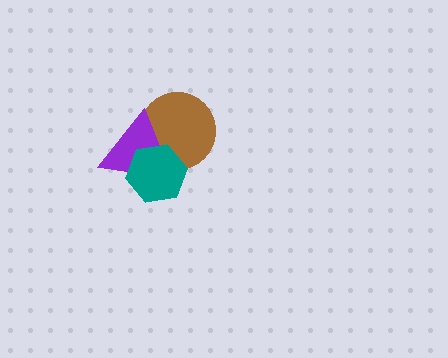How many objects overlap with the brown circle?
2 objects overlap with the brown circle.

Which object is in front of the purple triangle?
The teal hexagon is in front of the purple triangle.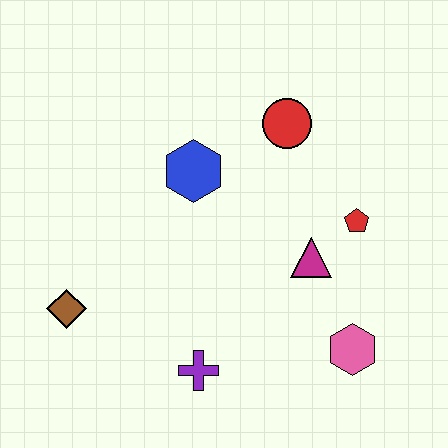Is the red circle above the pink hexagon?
Yes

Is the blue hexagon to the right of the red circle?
No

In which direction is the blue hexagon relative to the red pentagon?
The blue hexagon is to the left of the red pentagon.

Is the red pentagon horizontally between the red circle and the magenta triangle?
No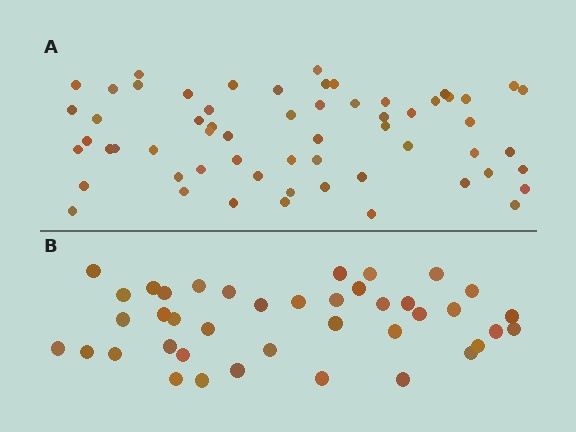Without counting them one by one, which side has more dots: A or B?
Region A (the top region) has more dots.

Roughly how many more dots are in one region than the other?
Region A has approximately 20 more dots than region B.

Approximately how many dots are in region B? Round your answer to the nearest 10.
About 40 dots.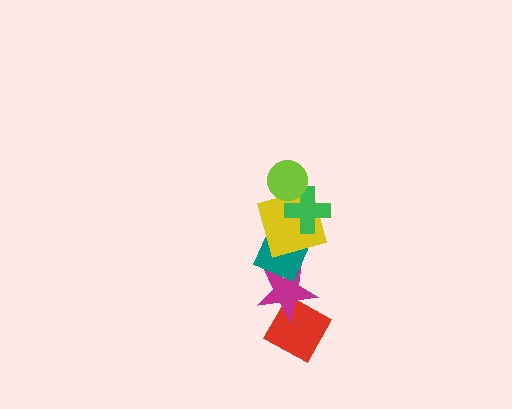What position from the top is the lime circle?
The lime circle is 1st from the top.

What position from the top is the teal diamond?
The teal diamond is 4th from the top.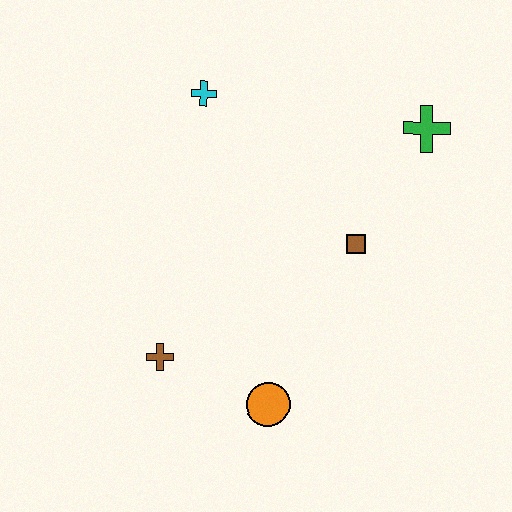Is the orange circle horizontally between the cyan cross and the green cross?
Yes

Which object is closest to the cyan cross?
The brown square is closest to the cyan cross.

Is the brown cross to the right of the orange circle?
No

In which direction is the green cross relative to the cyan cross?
The green cross is to the right of the cyan cross.